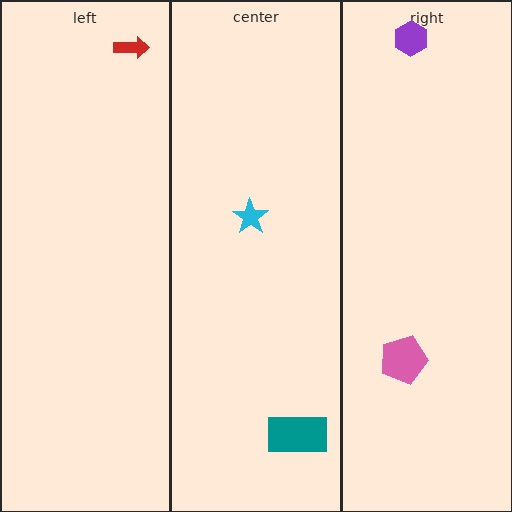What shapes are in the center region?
The teal rectangle, the cyan star.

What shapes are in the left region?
The red arrow.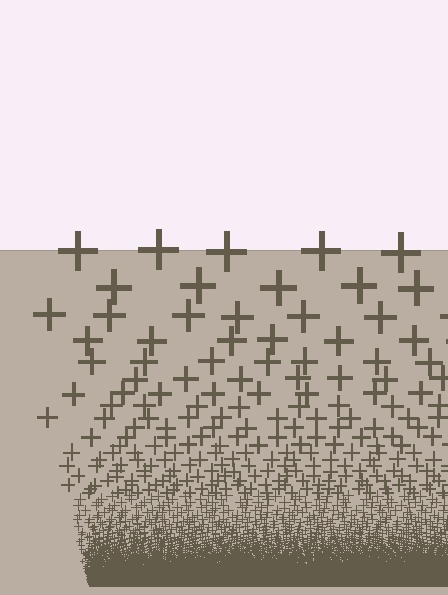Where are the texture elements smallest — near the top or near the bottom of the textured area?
Near the bottom.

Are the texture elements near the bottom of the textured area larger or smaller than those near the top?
Smaller. The gradient is inverted — elements near the bottom are smaller and denser.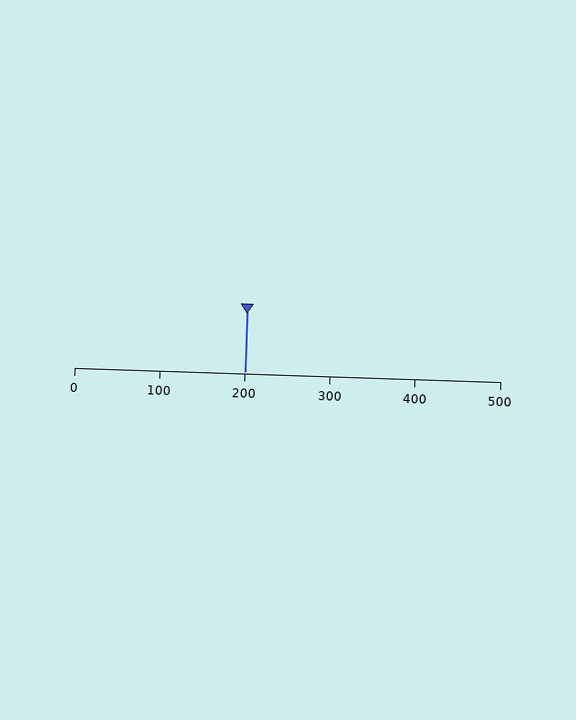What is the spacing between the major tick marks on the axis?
The major ticks are spaced 100 apart.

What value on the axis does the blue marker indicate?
The marker indicates approximately 200.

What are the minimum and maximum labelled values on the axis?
The axis runs from 0 to 500.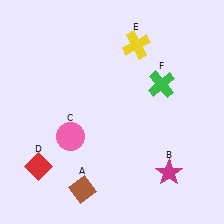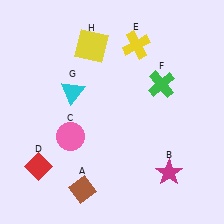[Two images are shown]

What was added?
A cyan triangle (G), a yellow square (H) were added in Image 2.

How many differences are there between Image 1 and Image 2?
There are 2 differences between the two images.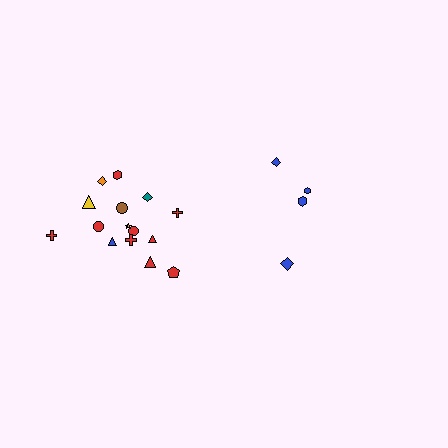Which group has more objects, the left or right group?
The left group.